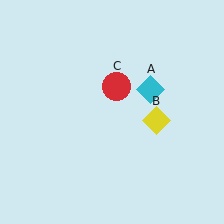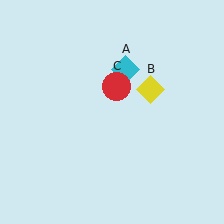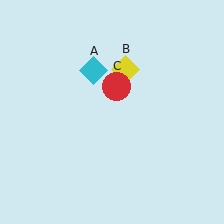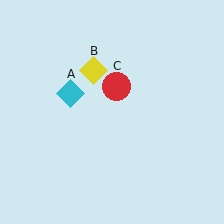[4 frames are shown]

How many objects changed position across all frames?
2 objects changed position: cyan diamond (object A), yellow diamond (object B).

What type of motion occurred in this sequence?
The cyan diamond (object A), yellow diamond (object B) rotated counterclockwise around the center of the scene.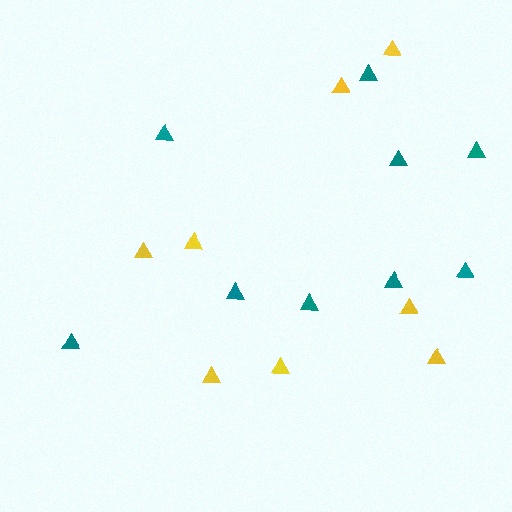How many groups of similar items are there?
There are 2 groups: one group of yellow triangles (8) and one group of teal triangles (9).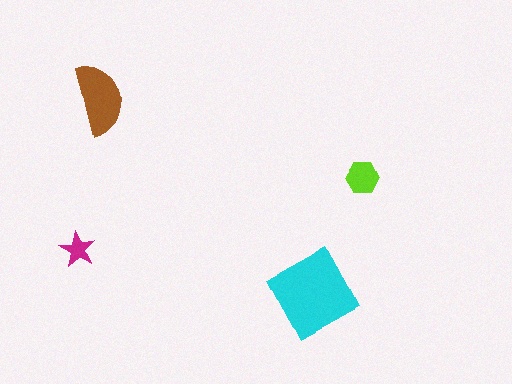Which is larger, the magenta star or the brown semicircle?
The brown semicircle.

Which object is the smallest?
The magenta star.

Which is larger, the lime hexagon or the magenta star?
The lime hexagon.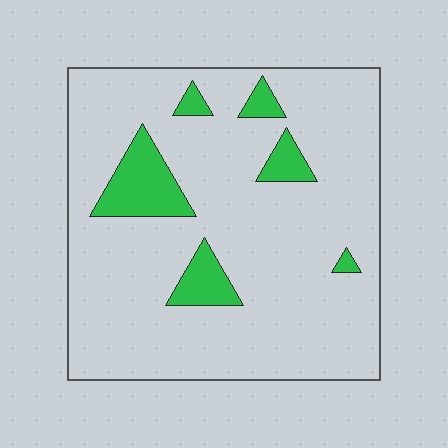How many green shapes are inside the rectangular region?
6.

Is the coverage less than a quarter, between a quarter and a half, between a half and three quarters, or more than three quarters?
Less than a quarter.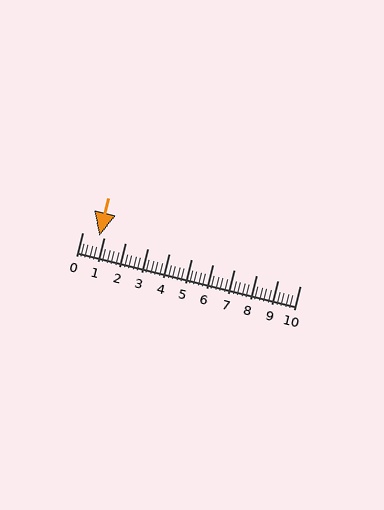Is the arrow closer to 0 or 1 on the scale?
The arrow is closer to 1.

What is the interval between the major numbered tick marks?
The major tick marks are spaced 1 units apart.